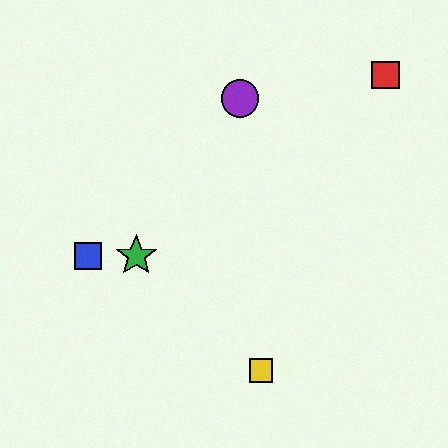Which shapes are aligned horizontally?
The blue square, the green star are aligned horizontally.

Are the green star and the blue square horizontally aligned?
Yes, both are at y≈256.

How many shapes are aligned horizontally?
2 shapes (the blue square, the green star) are aligned horizontally.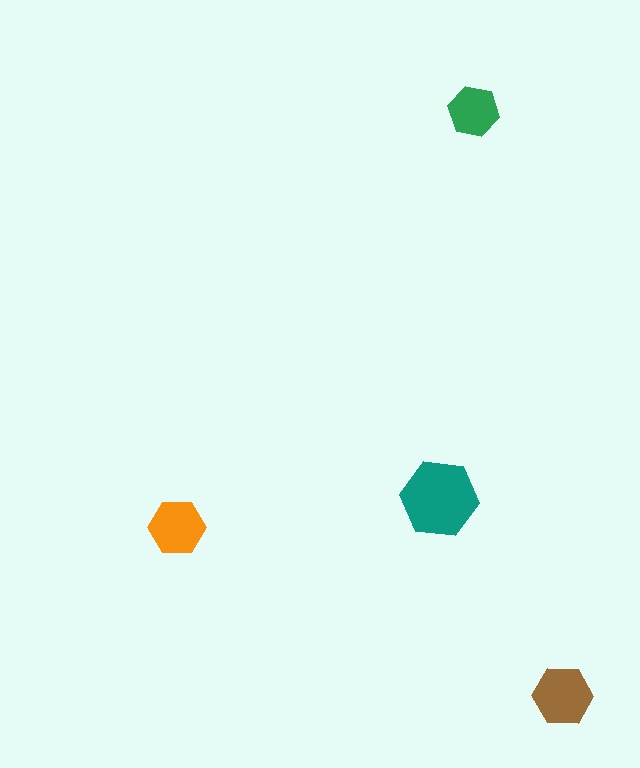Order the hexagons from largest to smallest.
the teal one, the brown one, the orange one, the green one.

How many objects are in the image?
There are 4 objects in the image.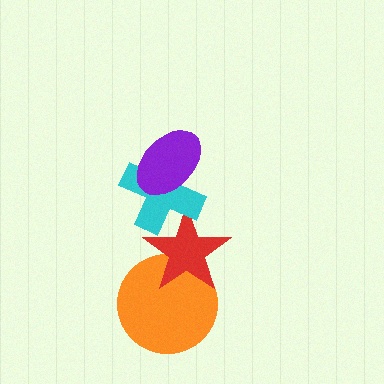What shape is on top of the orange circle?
The red star is on top of the orange circle.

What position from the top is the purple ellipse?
The purple ellipse is 1st from the top.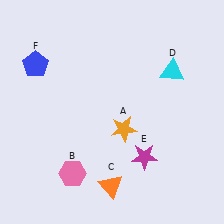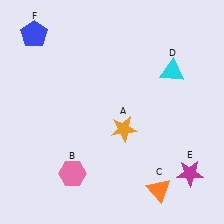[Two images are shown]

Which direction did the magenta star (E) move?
The magenta star (E) moved right.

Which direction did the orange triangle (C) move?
The orange triangle (C) moved right.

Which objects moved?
The objects that moved are: the orange triangle (C), the magenta star (E), the blue pentagon (F).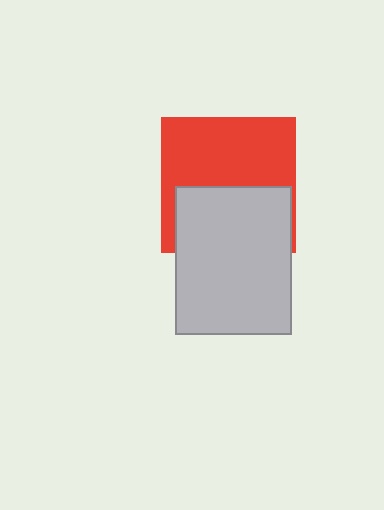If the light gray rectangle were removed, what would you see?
You would see the complete red square.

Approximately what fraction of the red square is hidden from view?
Roughly 43% of the red square is hidden behind the light gray rectangle.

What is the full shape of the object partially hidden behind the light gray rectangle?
The partially hidden object is a red square.